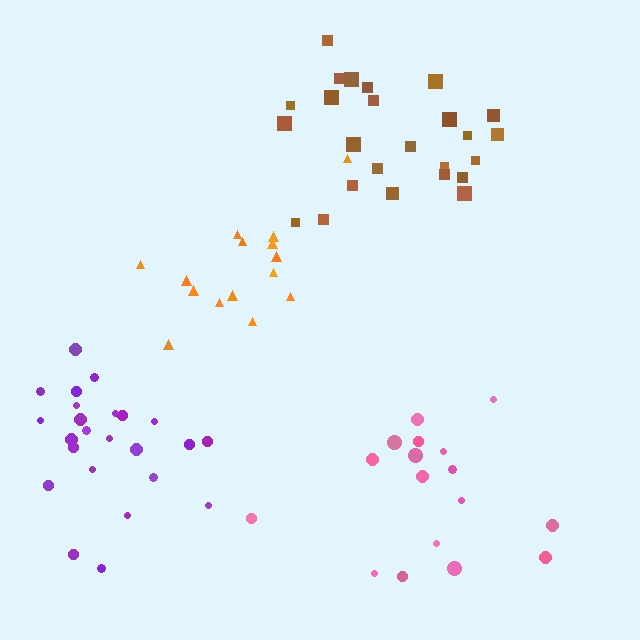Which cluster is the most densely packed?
Purple.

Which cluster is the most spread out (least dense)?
Orange.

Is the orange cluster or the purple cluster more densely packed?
Purple.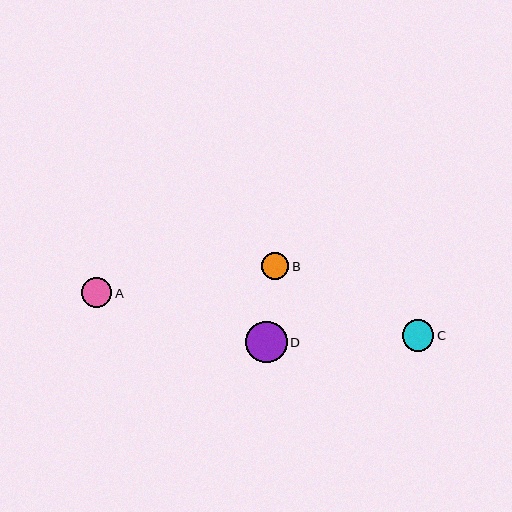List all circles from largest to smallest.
From largest to smallest: D, C, A, B.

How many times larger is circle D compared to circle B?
Circle D is approximately 1.5 times the size of circle B.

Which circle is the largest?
Circle D is the largest with a size of approximately 41 pixels.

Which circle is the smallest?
Circle B is the smallest with a size of approximately 27 pixels.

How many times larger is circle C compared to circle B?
Circle C is approximately 1.2 times the size of circle B.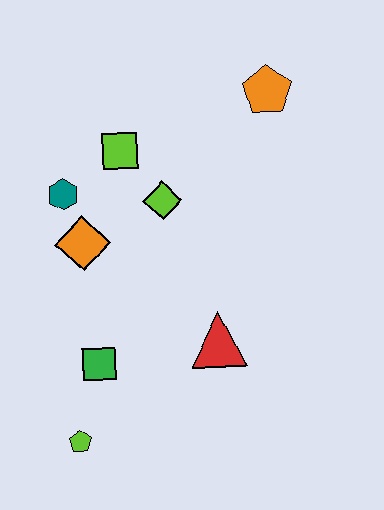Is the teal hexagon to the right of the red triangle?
No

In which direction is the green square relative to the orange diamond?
The green square is below the orange diamond.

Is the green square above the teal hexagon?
No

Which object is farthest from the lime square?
The lime pentagon is farthest from the lime square.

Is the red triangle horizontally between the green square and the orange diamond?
No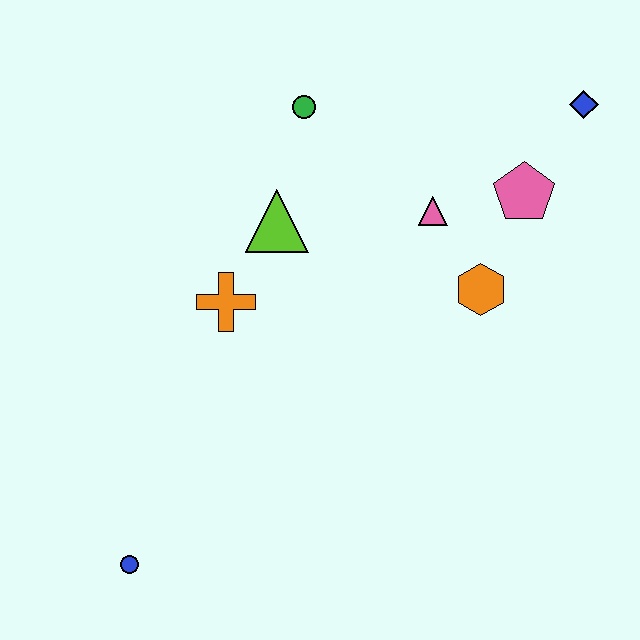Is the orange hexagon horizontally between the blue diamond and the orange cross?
Yes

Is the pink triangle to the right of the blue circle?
Yes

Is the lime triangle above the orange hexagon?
Yes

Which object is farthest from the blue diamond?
The blue circle is farthest from the blue diamond.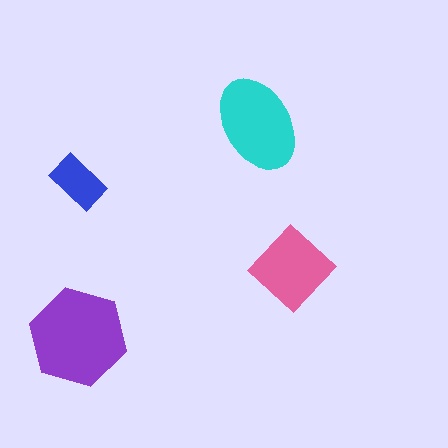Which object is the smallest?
The blue rectangle.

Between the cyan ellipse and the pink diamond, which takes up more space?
The cyan ellipse.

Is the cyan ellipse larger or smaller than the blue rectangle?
Larger.